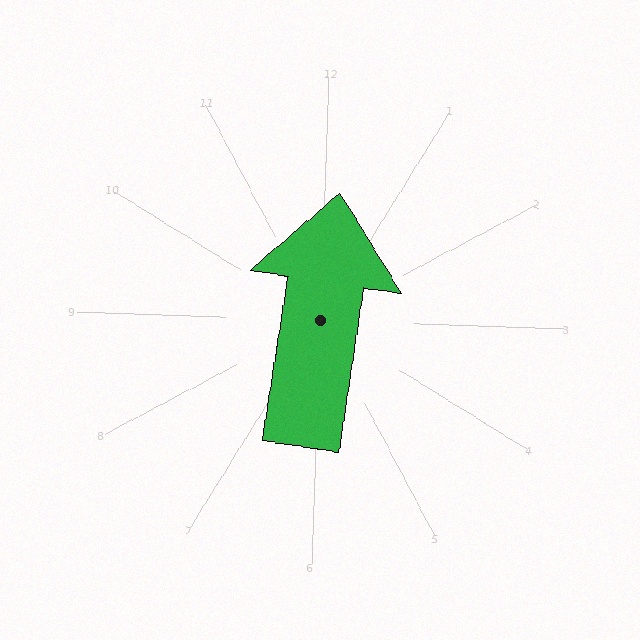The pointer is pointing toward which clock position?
Roughly 12 o'clock.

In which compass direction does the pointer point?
North.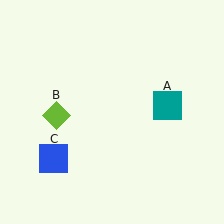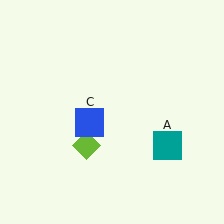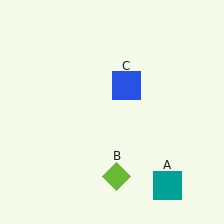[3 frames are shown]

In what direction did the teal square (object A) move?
The teal square (object A) moved down.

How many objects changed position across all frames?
3 objects changed position: teal square (object A), lime diamond (object B), blue square (object C).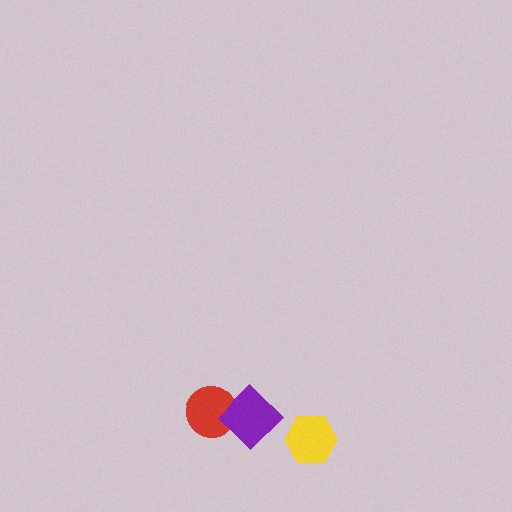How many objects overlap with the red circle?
1 object overlaps with the red circle.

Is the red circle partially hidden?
Yes, it is partially covered by another shape.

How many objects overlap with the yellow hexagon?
0 objects overlap with the yellow hexagon.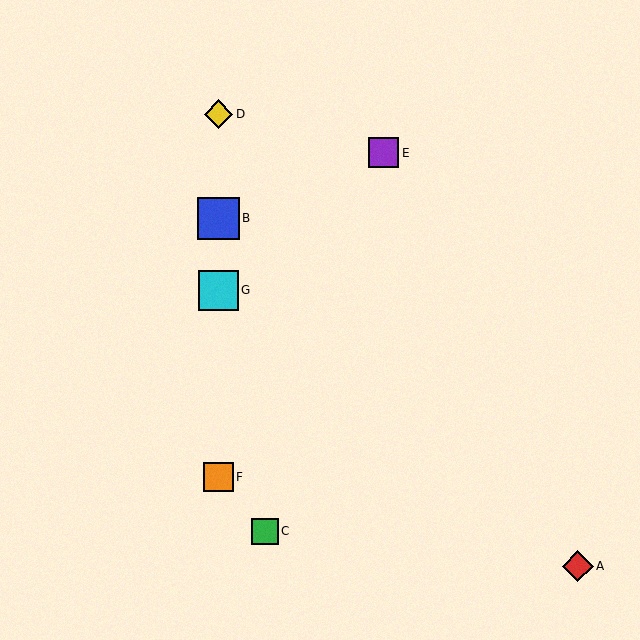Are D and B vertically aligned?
Yes, both are at x≈219.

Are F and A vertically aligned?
No, F is at x≈219 and A is at x≈578.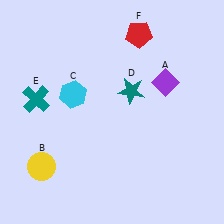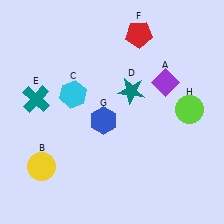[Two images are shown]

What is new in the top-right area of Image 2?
A lime circle (H) was added in the top-right area of Image 2.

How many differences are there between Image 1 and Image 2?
There are 2 differences between the two images.